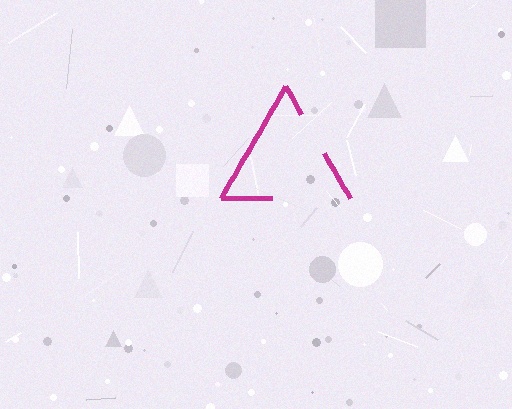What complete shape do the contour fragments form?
The contour fragments form a triangle.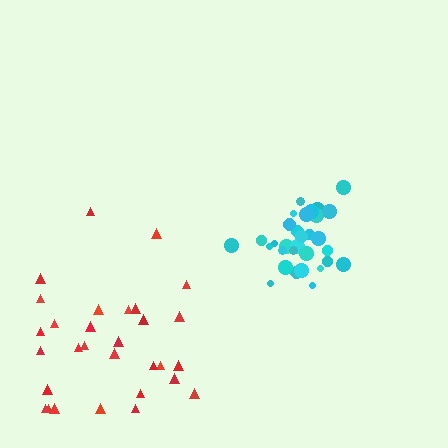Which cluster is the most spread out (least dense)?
Red.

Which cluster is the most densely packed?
Cyan.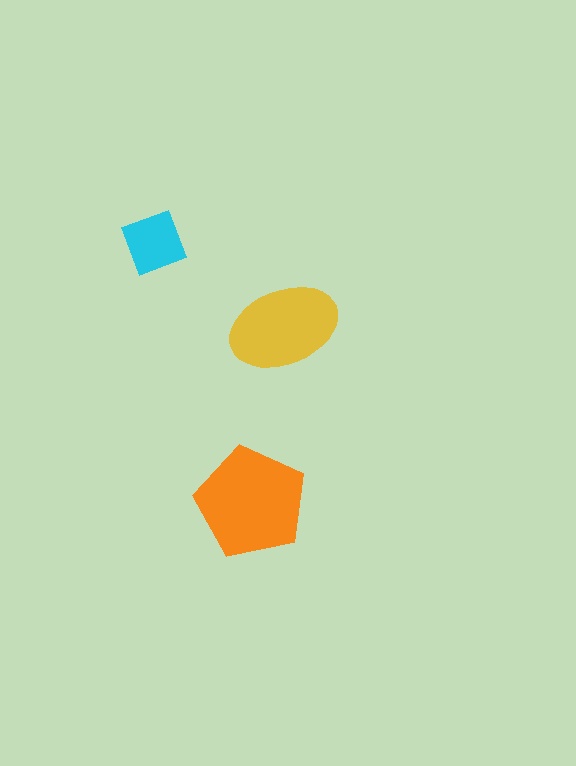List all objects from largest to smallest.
The orange pentagon, the yellow ellipse, the cyan diamond.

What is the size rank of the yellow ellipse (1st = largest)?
2nd.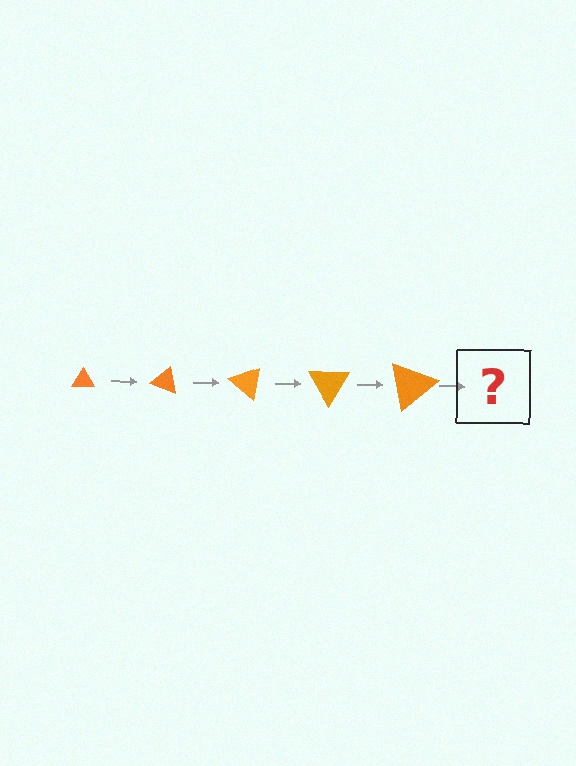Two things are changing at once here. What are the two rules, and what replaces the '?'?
The two rules are that the triangle grows larger each step and it rotates 20 degrees each step. The '?' should be a triangle, larger than the previous one and rotated 100 degrees from the start.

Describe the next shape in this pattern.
It should be a triangle, larger than the previous one and rotated 100 degrees from the start.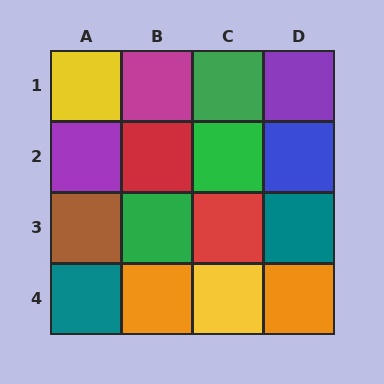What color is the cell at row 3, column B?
Green.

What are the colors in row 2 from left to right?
Purple, red, green, blue.